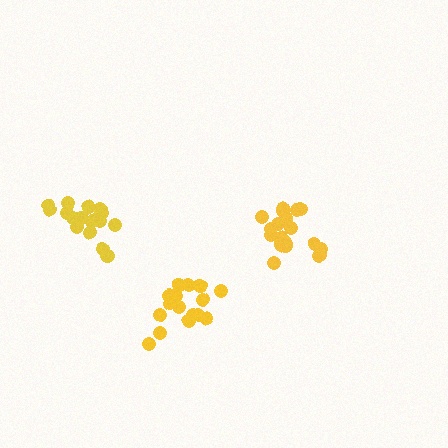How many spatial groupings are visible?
There are 3 spatial groupings.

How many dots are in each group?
Group 1: 17 dots, Group 2: 18 dots, Group 3: 17 dots (52 total).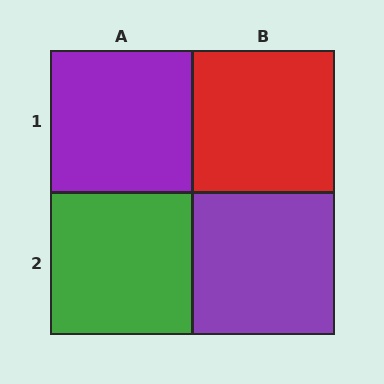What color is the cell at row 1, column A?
Purple.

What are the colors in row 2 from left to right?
Green, purple.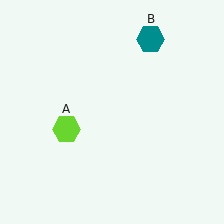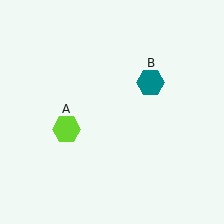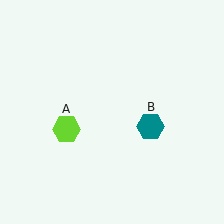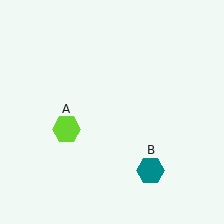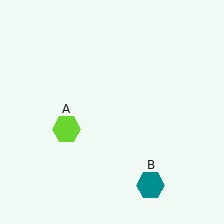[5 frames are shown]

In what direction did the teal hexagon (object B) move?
The teal hexagon (object B) moved down.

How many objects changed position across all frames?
1 object changed position: teal hexagon (object B).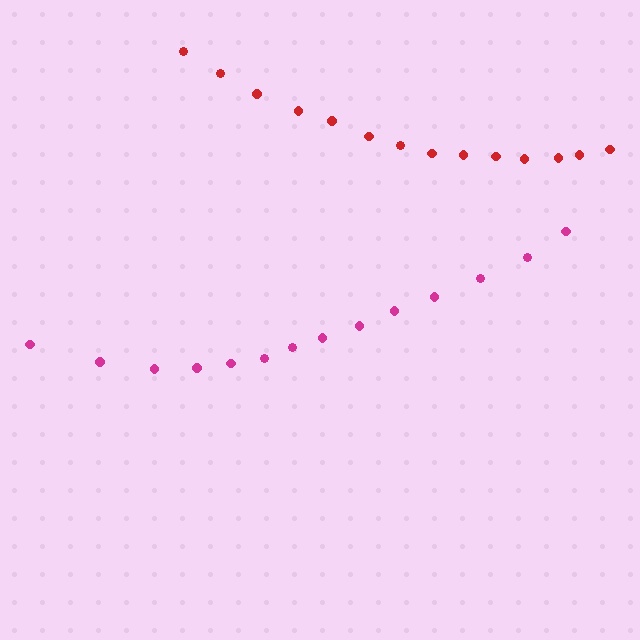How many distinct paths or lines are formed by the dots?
There are 2 distinct paths.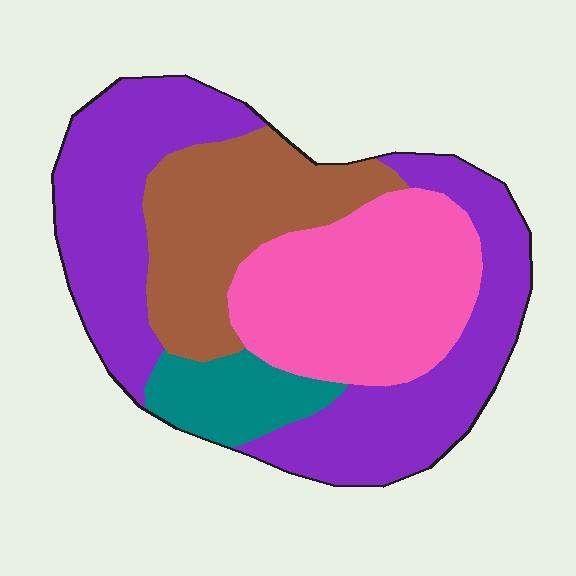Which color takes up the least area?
Teal, at roughly 10%.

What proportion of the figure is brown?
Brown covers 21% of the figure.